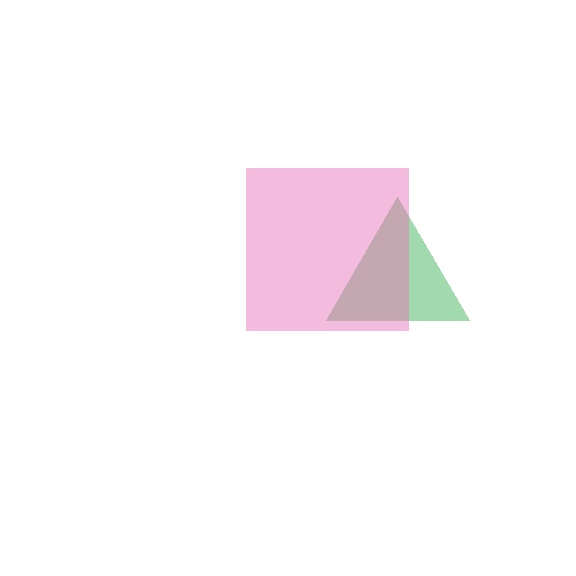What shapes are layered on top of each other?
The layered shapes are: a green triangle, a pink square.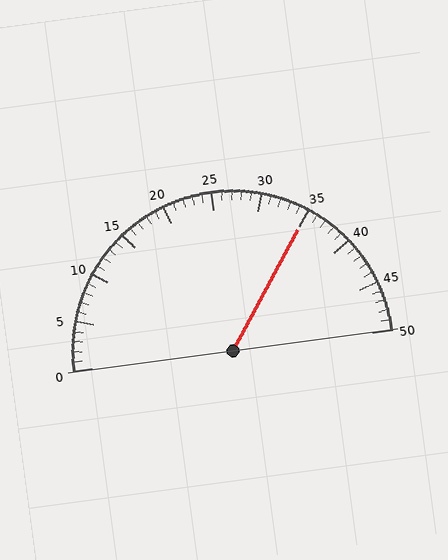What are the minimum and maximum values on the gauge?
The gauge ranges from 0 to 50.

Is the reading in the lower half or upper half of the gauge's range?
The reading is in the upper half of the range (0 to 50).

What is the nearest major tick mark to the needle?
The nearest major tick mark is 35.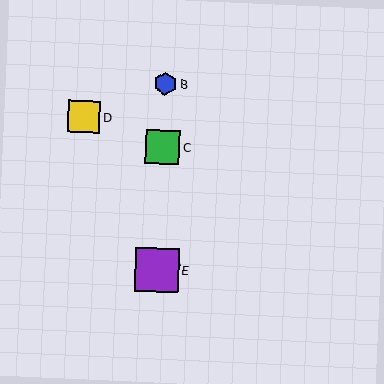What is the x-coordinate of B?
Object B is at x≈166.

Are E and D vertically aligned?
No, E is at x≈157 and D is at x≈84.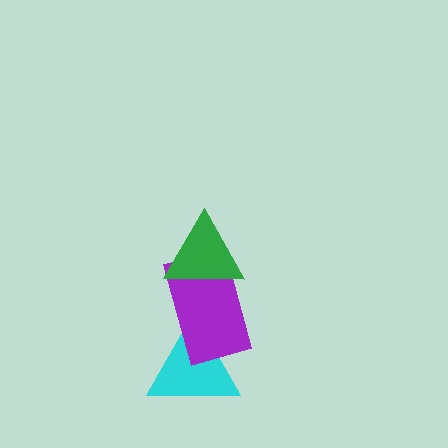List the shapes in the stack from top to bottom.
From top to bottom: the green triangle, the purple rectangle, the cyan triangle.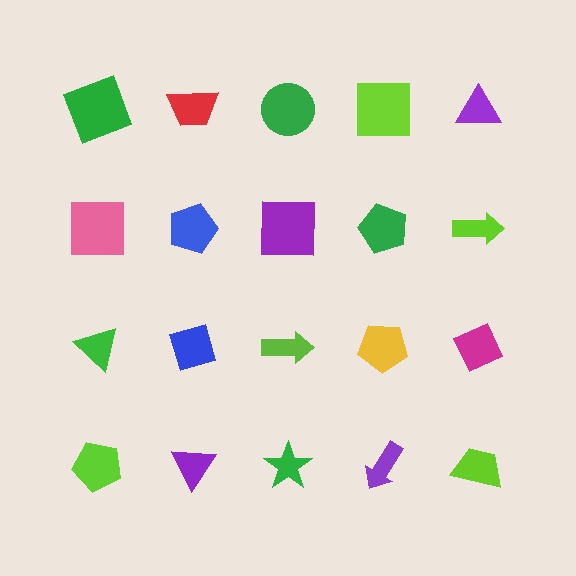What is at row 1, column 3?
A green circle.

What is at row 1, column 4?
A lime square.